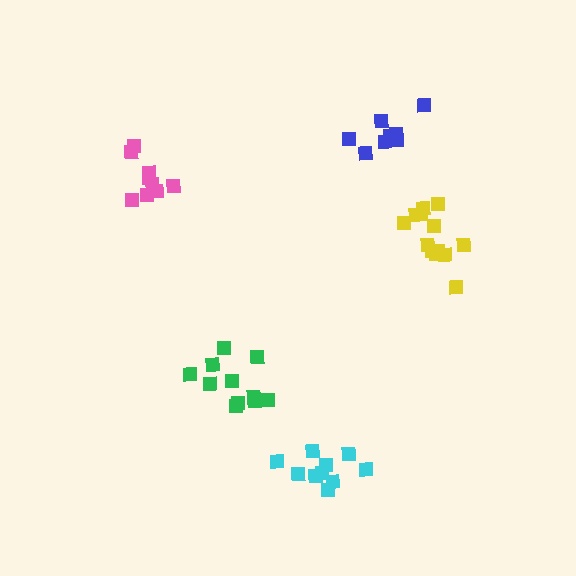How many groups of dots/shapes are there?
There are 5 groups.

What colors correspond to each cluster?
The clusters are colored: blue, cyan, pink, green, yellow.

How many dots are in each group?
Group 1: 8 dots, Group 2: 10 dots, Group 3: 9 dots, Group 4: 11 dots, Group 5: 13 dots (51 total).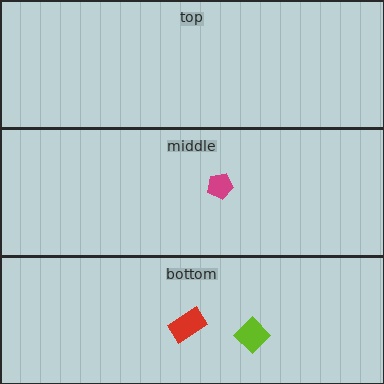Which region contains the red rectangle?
The bottom region.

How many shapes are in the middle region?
1.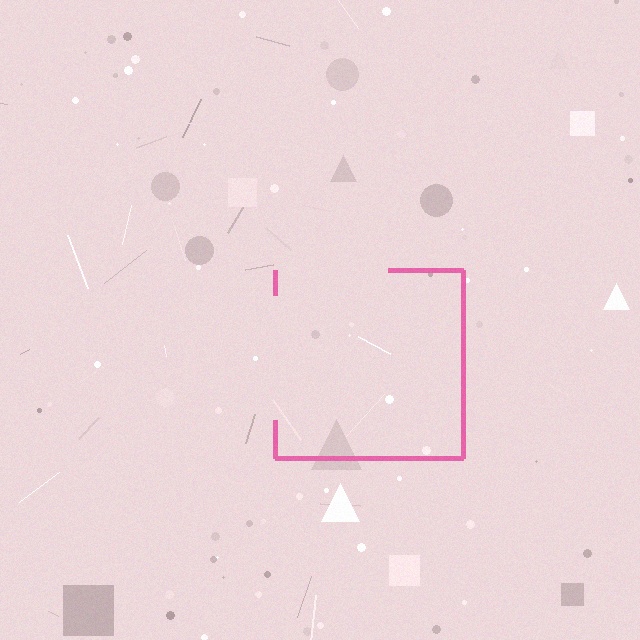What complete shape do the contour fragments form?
The contour fragments form a square.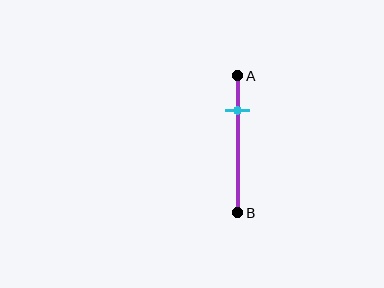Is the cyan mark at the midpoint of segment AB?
No, the mark is at about 25% from A, not at the 50% midpoint.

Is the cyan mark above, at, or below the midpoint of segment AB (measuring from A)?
The cyan mark is above the midpoint of segment AB.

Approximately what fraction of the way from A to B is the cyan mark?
The cyan mark is approximately 25% of the way from A to B.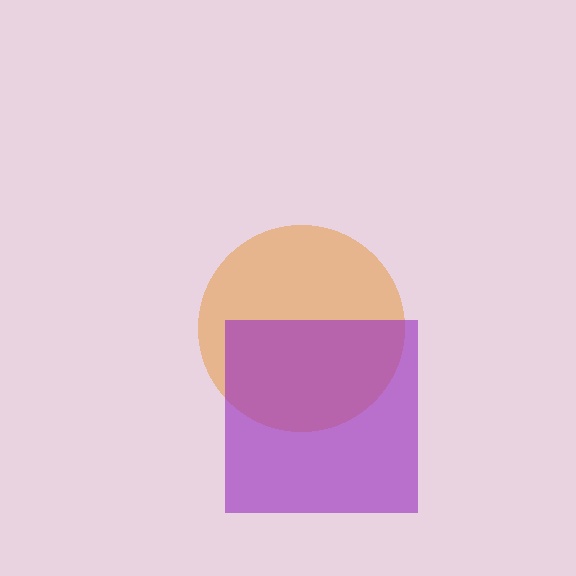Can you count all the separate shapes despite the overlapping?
Yes, there are 2 separate shapes.